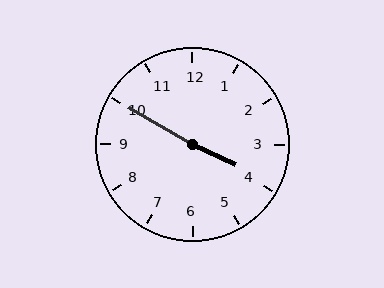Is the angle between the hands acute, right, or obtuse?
It is obtuse.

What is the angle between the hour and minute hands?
Approximately 175 degrees.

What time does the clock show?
3:50.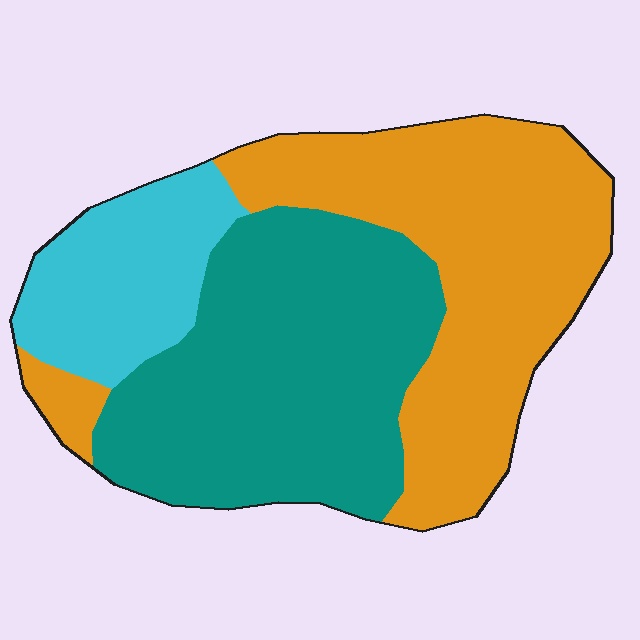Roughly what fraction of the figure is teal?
Teal takes up about two fifths (2/5) of the figure.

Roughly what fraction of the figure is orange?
Orange takes up about two fifths (2/5) of the figure.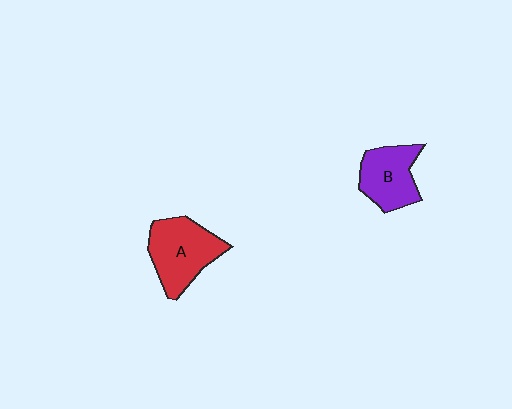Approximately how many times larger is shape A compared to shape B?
Approximately 1.2 times.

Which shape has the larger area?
Shape A (red).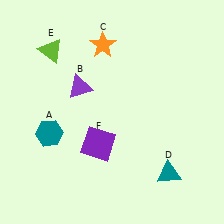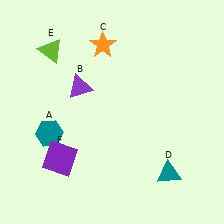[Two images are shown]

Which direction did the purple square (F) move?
The purple square (F) moved left.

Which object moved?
The purple square (F) moved left.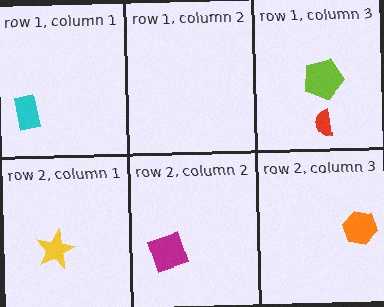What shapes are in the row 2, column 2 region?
The magenta square.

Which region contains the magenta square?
The row 2, column 2 region.